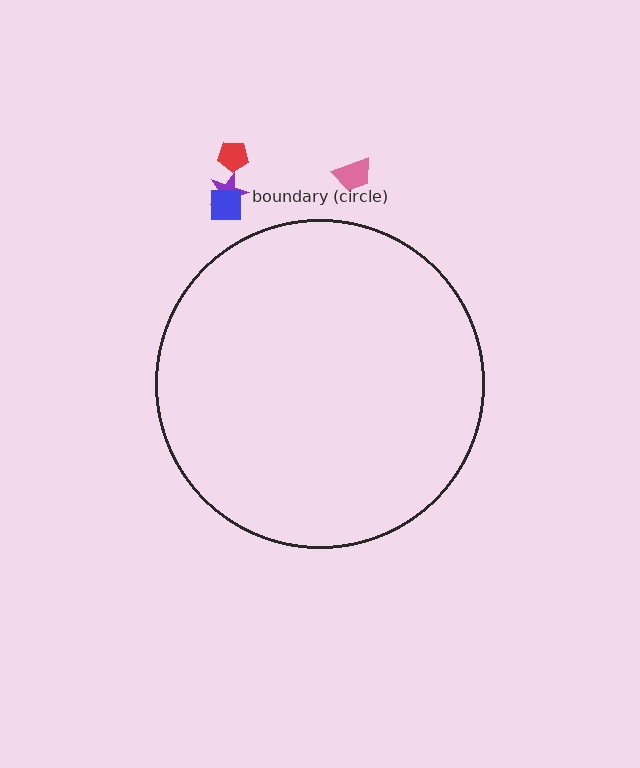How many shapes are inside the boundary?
0 inside, 4 outside.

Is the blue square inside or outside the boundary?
Outside.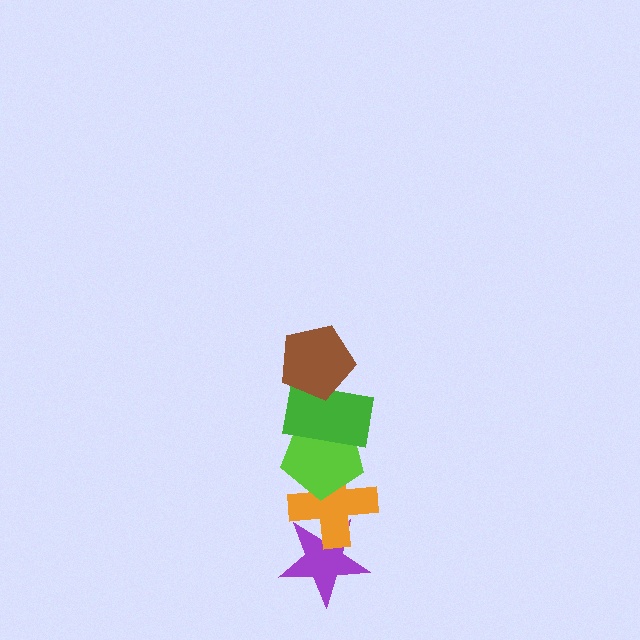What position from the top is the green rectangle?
The green rectangle is 2nd from the top.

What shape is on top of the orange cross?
The lime pentagon is on top of the orange cross.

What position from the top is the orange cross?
The orange cross is 4th from the top.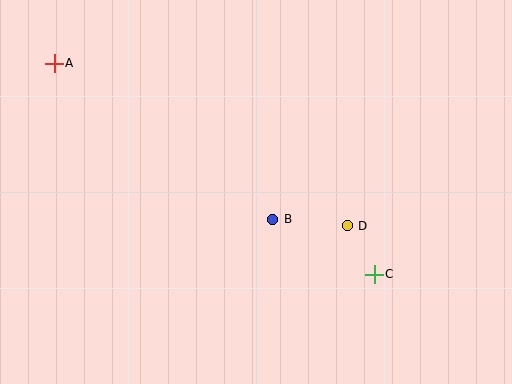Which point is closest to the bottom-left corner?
Point B is closest to the bottom-left corner.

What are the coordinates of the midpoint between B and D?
The midpoint between B and D is at (310, 223).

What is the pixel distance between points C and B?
The distance between C and B is 116 pixels.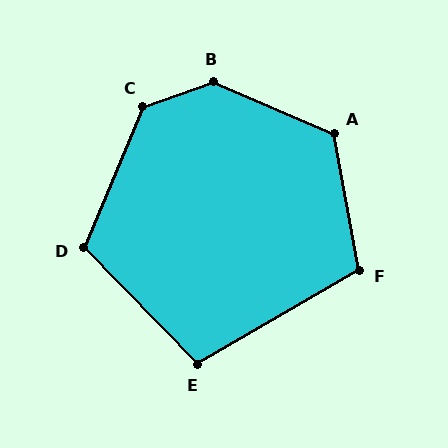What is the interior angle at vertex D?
Approximately 113 degrees (obtuse).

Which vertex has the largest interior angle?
B, at approximately 137 degrees.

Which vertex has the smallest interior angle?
E, at approximately 104 degrees.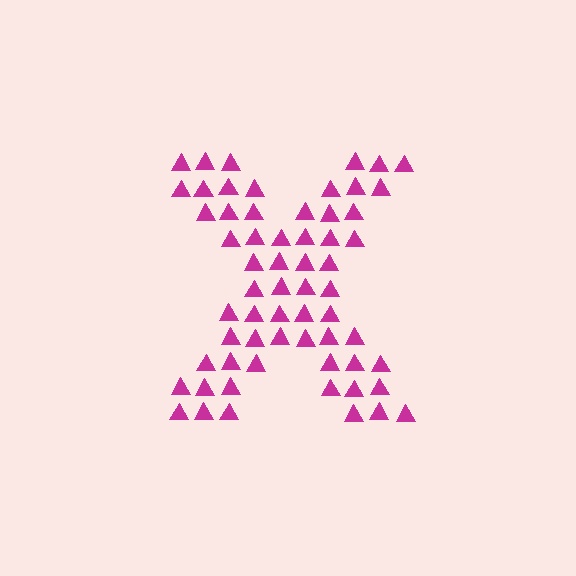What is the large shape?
The large shape is the letter X.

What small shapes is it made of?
It is made of small triangles.